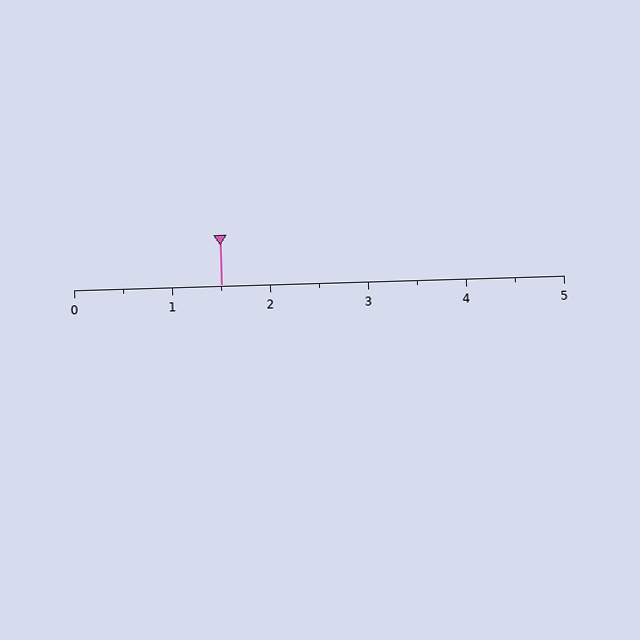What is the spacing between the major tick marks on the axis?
The major ticks are spaced 1 apart.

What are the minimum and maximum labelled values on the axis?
The axis runs from 0 to 5.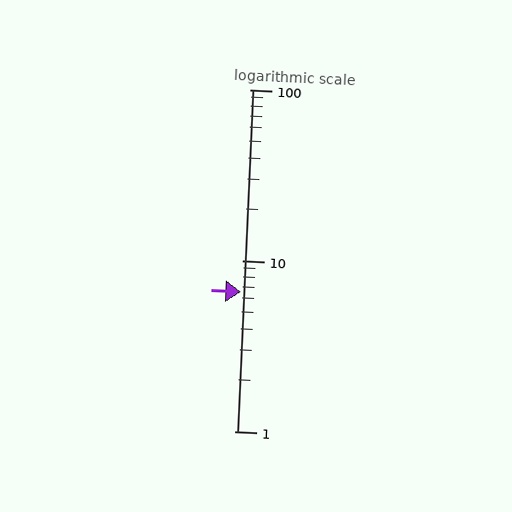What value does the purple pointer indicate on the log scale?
The pointer indicates approximately 6.5.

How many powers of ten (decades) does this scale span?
The scale spans 2 decades, from 1 to 100.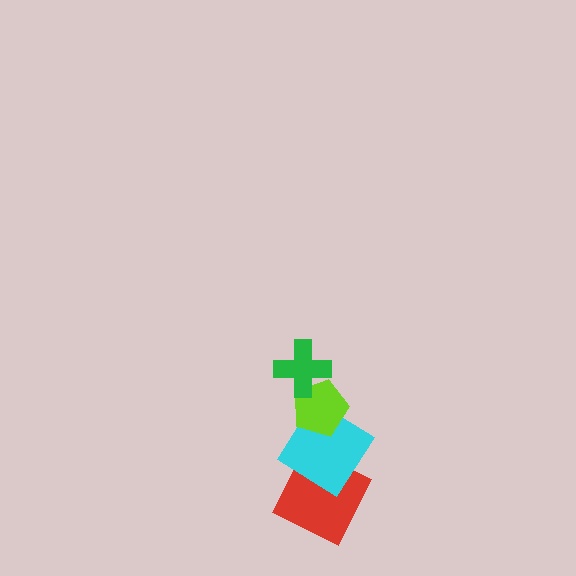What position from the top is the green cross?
The green cross is 1st from the top.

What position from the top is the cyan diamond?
The cyan diamond is 3rd from the top.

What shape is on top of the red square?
The cyan diamond is on top of the red square.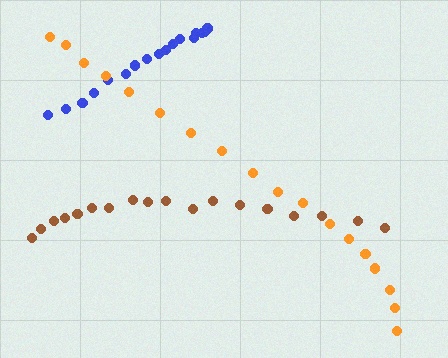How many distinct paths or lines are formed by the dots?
There are 3 distinct paths.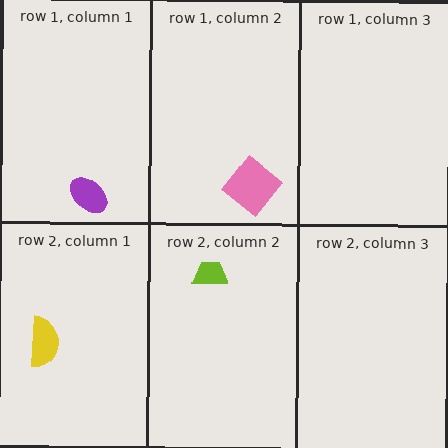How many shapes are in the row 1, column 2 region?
1.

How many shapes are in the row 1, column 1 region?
1.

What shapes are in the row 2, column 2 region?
The lime trapezoid.